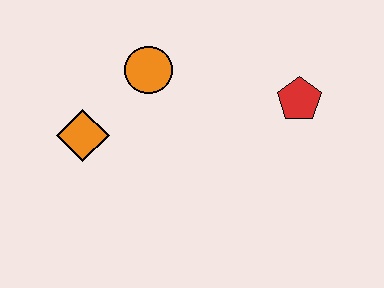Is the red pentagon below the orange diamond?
No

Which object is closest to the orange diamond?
The orange circle is closest to the orange diamond.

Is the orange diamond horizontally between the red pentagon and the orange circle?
No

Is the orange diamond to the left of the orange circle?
Yes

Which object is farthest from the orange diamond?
The red pentagon is farthest from the orange diamond.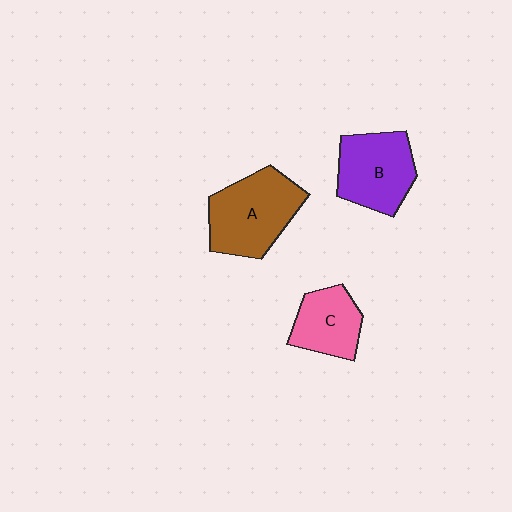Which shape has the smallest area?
Shape C (pink).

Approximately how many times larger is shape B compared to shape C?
Approximately 1.3 times.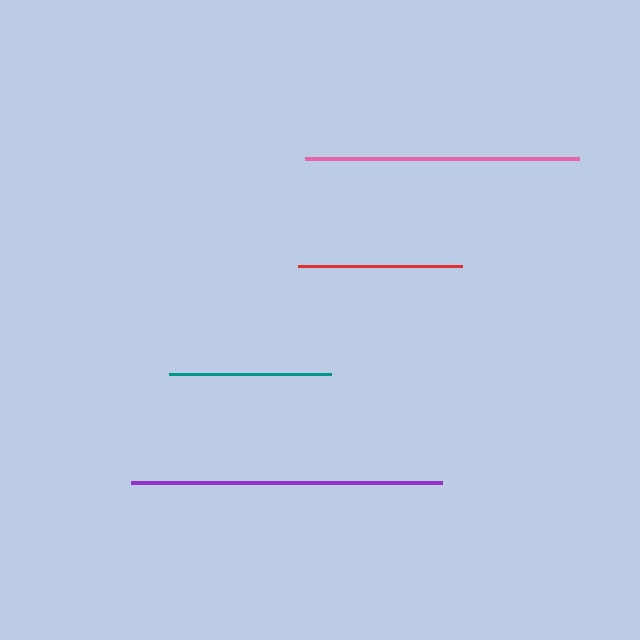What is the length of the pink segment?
The pink segment is approximately 274 pixels long.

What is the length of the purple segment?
The purple segment is approximately 311 pixels long.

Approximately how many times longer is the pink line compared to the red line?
The pink line is approximately 1.7 times the length of the red line.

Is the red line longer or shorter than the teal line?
The red line is longer than the teal line.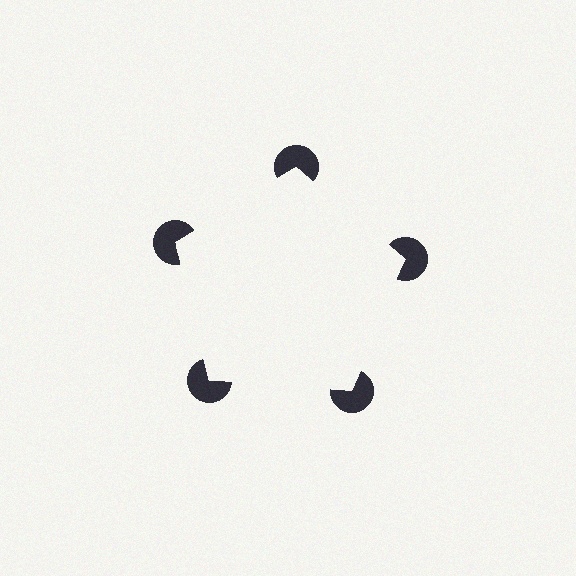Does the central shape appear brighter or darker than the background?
It typically appears slightly brighter than the background, even though no actual brightness change is drawn.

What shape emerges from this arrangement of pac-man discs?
An illusory pentagon — its edges are inferred from the aligned wedge cuts in the pac-man discs, not physically drawn.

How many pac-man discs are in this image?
There are 5 — one at each vertex of the illusory pentagon.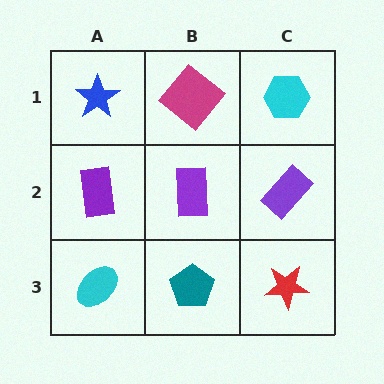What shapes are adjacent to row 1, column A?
A purple rectangle (row 2, column A), a magenta diamond (row 1, column B).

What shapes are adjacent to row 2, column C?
A cyan hexagon (row 1, column C), a red star (row 3, column C), a purple rectangle (row 2, column B).